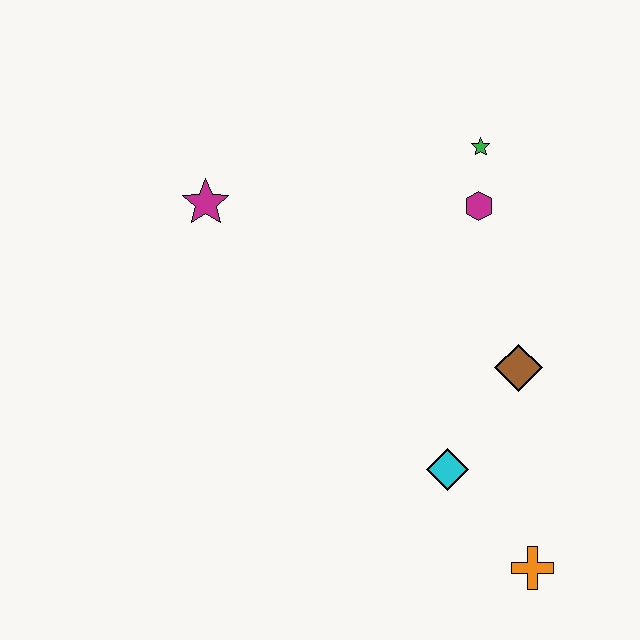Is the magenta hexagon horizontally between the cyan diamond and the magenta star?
No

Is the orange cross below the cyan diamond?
Yes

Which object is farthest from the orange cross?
The magenta star is farthest from the orange cross.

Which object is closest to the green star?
The magenta hexagon is closest to the green star.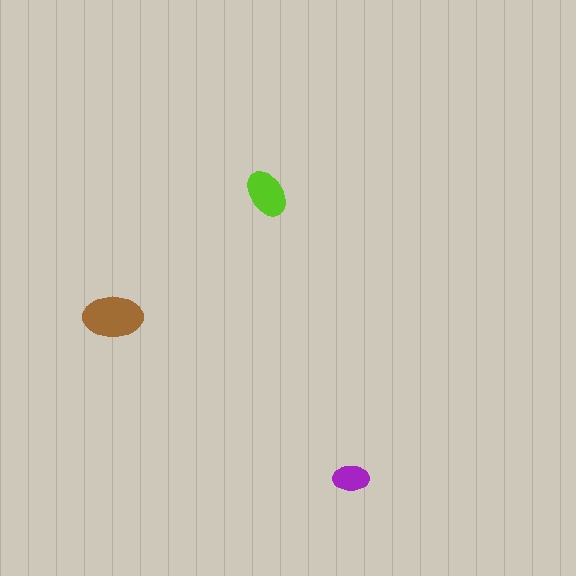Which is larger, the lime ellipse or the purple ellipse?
The lime one.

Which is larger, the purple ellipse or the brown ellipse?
The brown one.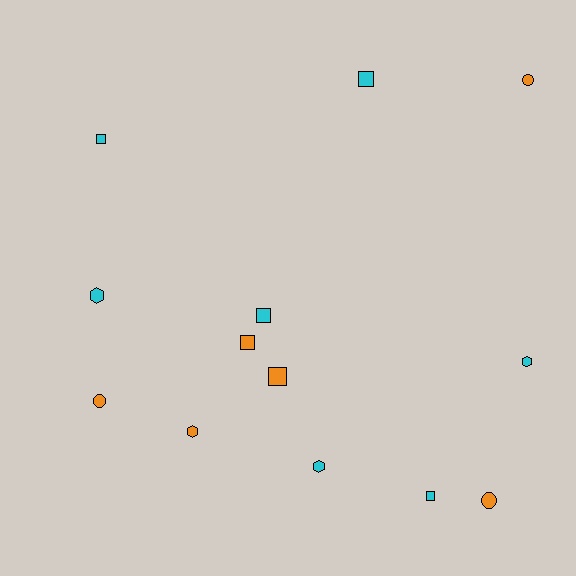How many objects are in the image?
There are 13 objects.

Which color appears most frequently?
Cyan, with 7 objects.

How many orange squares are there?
There are 2 orange squares.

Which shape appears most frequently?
Square, with 6 objects.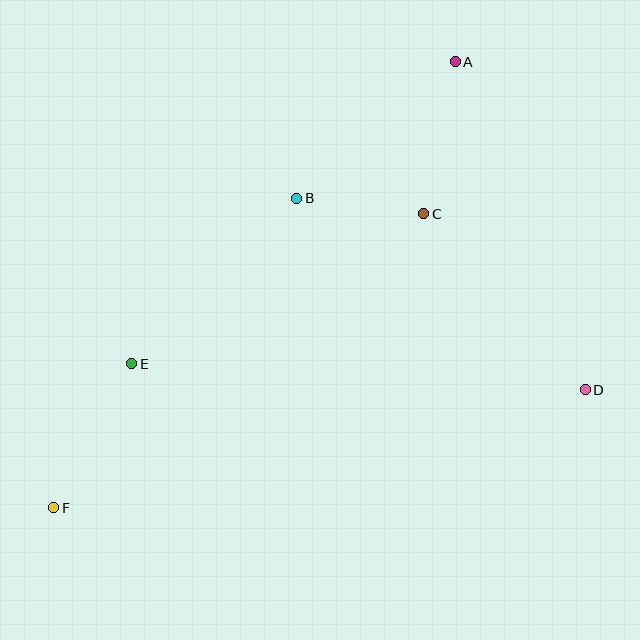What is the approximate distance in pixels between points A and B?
The distance between A and B is approximately 209 pixels.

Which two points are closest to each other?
Points B and C are closest to each other.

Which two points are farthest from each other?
Points A and F are farthest from each other.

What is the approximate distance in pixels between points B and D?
The distance between B and D is approximately 346 pixels.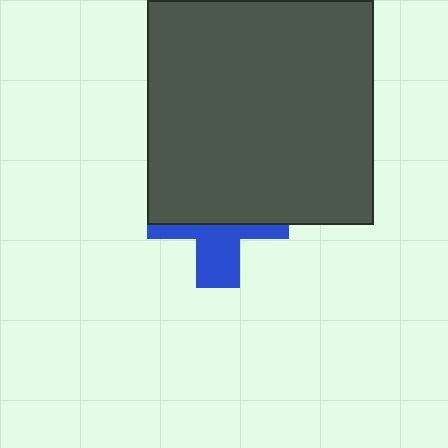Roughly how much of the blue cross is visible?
A small part of it is visible (roughly 39%).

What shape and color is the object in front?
The object in front is a dark gray rectangle.